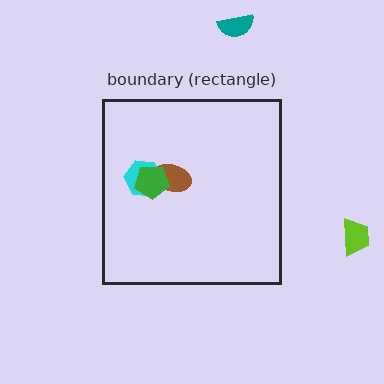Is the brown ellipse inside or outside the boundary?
Inside.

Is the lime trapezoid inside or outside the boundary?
Outside.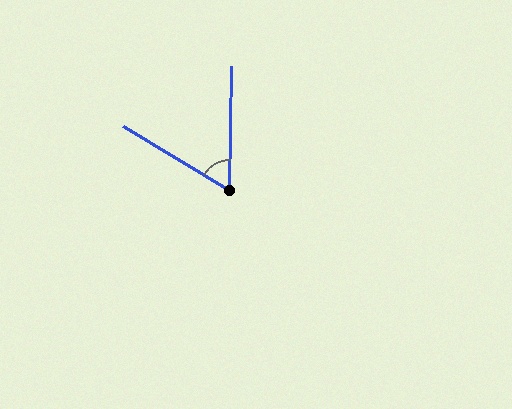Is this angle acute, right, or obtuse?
It is acute.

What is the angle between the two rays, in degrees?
Approximately 60 degrees.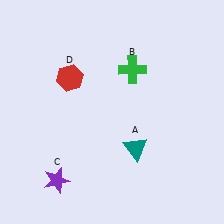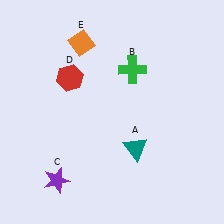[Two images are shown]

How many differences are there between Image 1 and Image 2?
There is 1 difference between the two images.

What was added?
An orange diamond (E) was added in Image 2.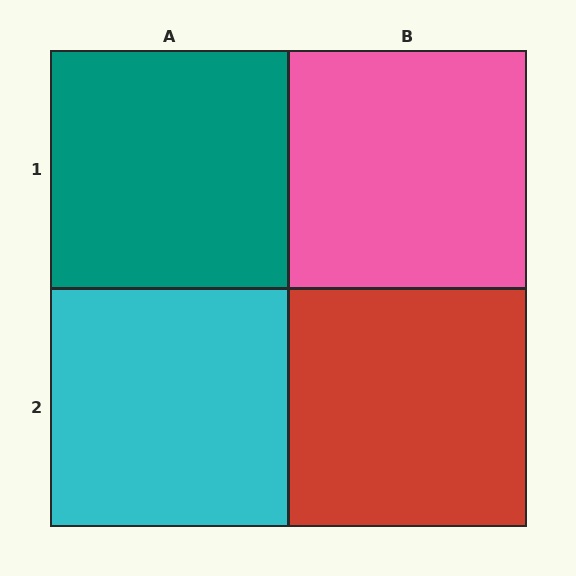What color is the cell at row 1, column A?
Teal.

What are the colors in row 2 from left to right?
Cyan, red.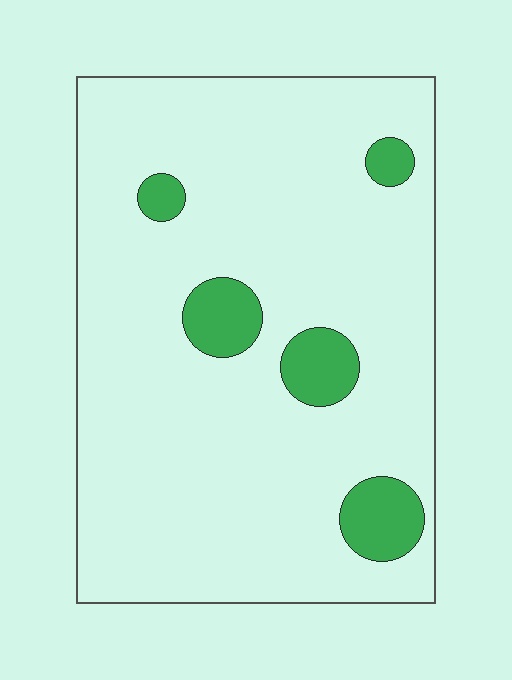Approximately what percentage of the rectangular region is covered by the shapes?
Approximately 10%.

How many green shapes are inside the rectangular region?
5.